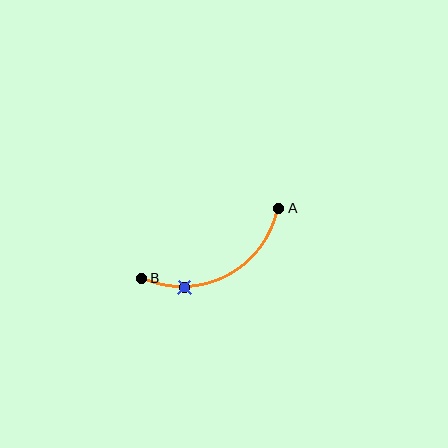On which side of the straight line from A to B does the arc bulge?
The arc bulges below the straight line connecting A and B.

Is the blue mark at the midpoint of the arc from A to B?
No. The blue mark lies on the arc but is closer to endpoint B. The arc midpoint would be at the point on the curve equidistant along the arc from both A and B.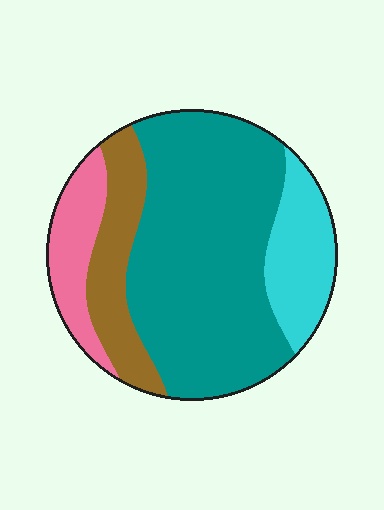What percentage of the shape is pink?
Pink covers 12% of the shape.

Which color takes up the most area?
Teal, at roughly 55%.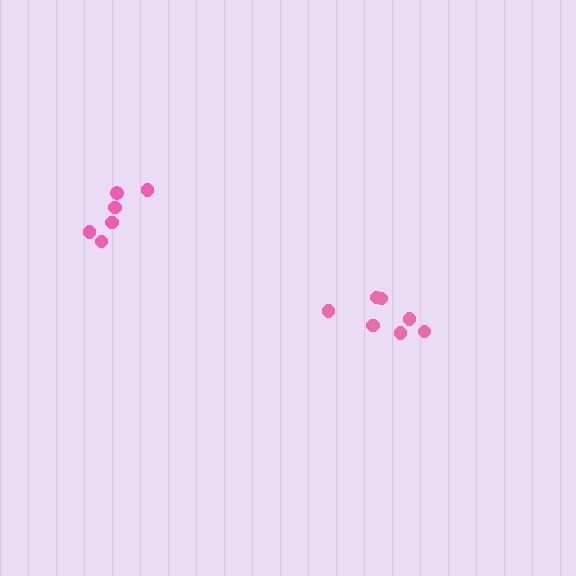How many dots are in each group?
Group 1: 6 dots, Group 2: 7 dots (13 total).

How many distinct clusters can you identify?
There are 2 distinct clusters.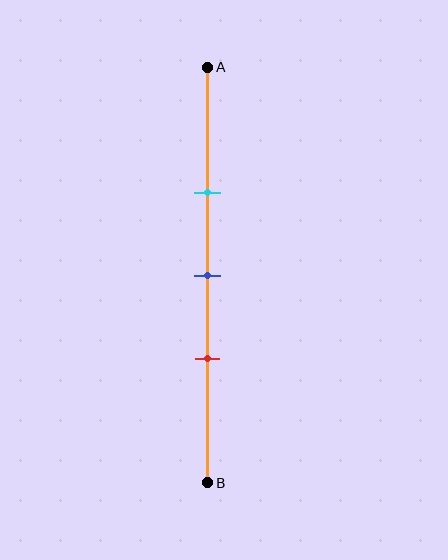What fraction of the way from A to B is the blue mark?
The blue mark is approximately 50% (0.5) of the way from A to B.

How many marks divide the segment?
There are 3 marks dividing the segment.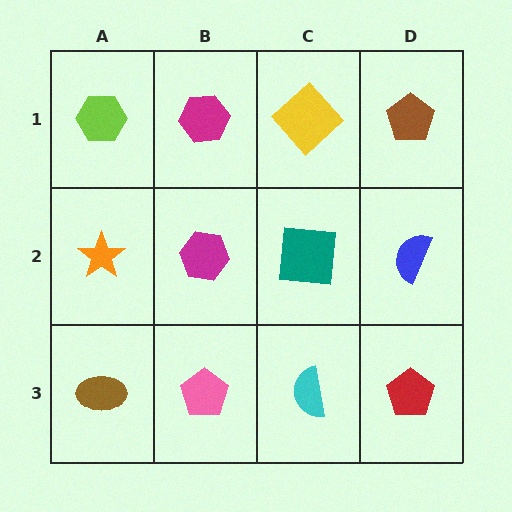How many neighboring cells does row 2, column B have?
4.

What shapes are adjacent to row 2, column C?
A yellow diamond (row 1, column C), a cyan semicircle (row 3, column C), a magenta hexagon (row 2, column B), a blue semicircle (row 2, column D).